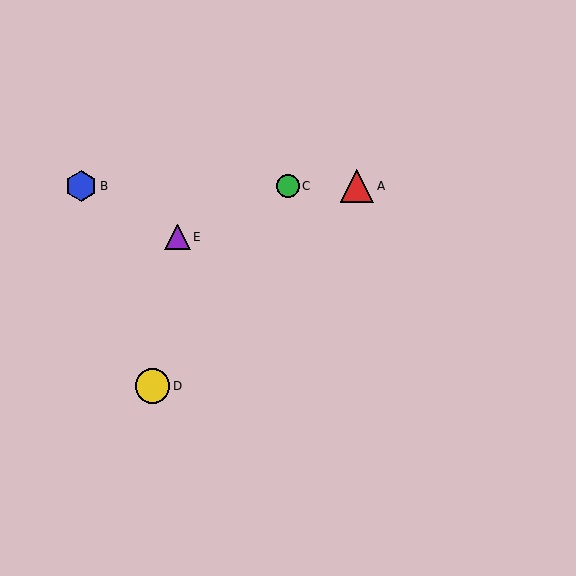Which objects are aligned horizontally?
Objects A, B, C are aligned horizontally.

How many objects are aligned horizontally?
3 objects (A, B, C) are aligned horizontally.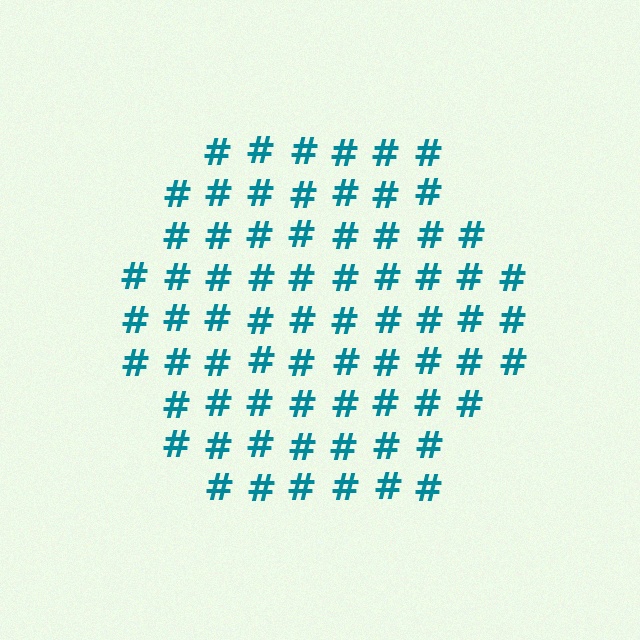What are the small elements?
The small elements are hash symbols.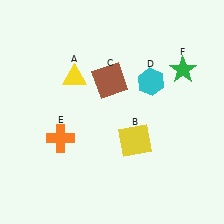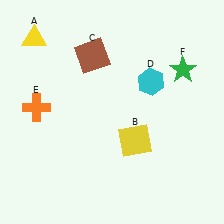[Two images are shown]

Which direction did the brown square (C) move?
The brown square (C) moved up.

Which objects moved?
The objects that moved are: the yellow triangle (A), the brown square (C), the orange cross (E).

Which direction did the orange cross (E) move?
The orange cross (E) moved up.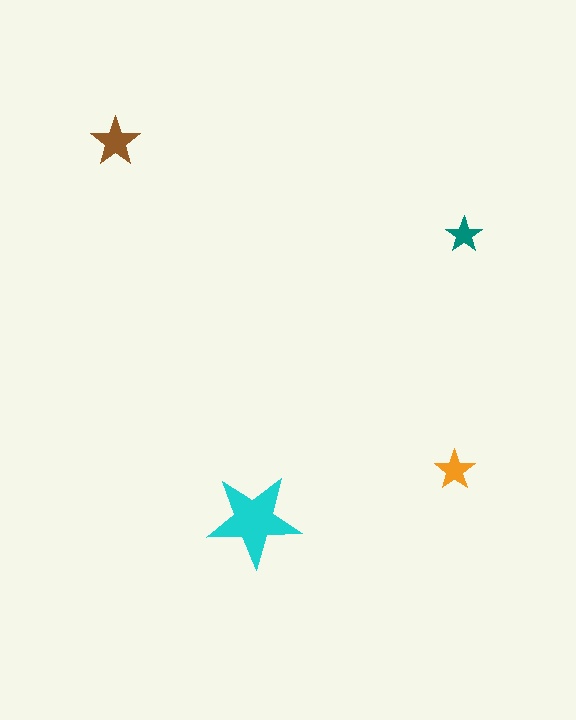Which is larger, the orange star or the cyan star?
The cyan one.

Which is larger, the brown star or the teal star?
The brown one.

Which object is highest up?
The brown star is topmost.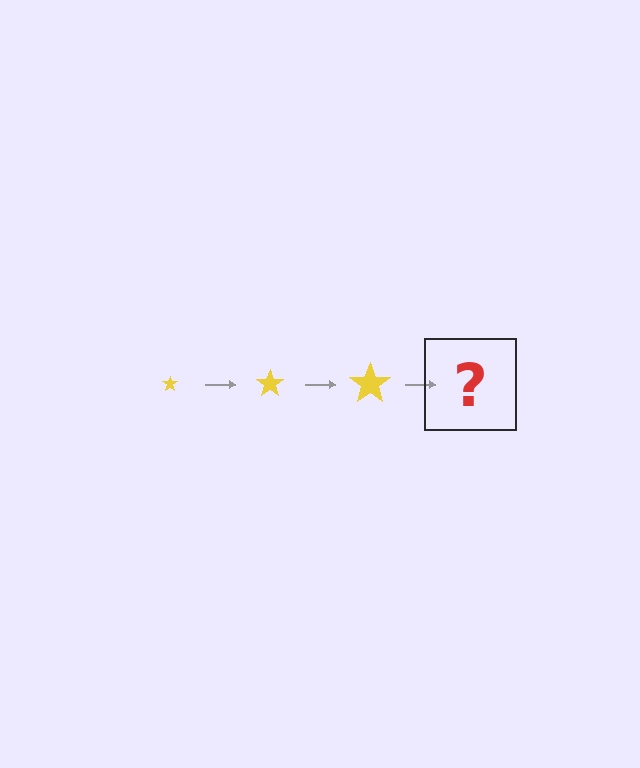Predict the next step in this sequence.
The next step is a yellow star, larger than the previous one.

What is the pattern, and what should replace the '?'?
The pattern is that the star gets progressively larger each step. The '?' should be a yellow star, larger than the previous one.